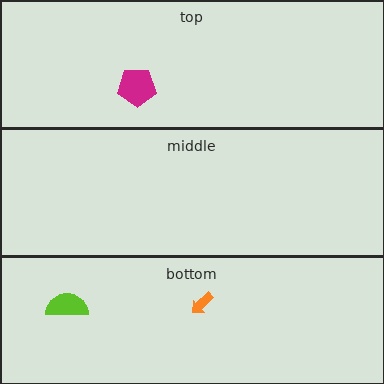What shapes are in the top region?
The magenta pentagon.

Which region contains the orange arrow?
The bottom region.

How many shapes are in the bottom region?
2.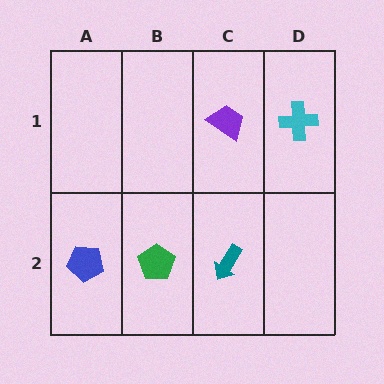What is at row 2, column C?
A teal arrow.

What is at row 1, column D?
A cyan cross.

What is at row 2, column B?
A green pentagon.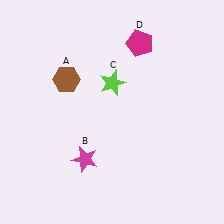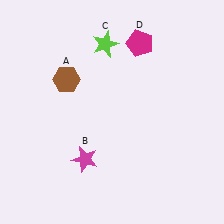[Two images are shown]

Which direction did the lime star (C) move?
The lime star (C) moved up.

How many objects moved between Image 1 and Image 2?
1 object moved between the two images.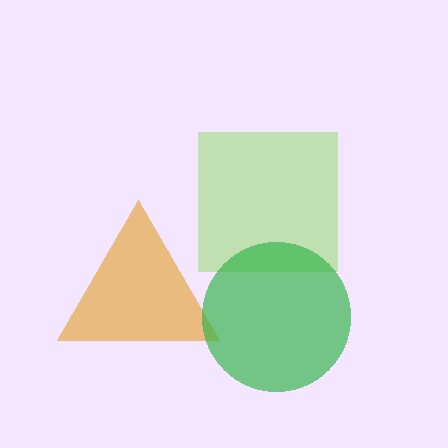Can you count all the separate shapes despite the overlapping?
Yes, there are 3 separate shapes.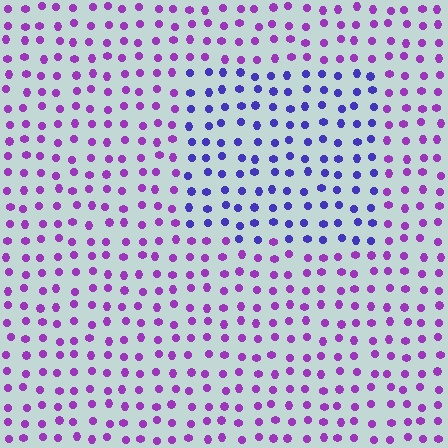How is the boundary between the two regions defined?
The boundary is defined purely by a slight shift in hue (about 40 degrees). Spacing, size, and orientation are identical on both sides.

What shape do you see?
I see a rectangle.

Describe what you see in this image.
The image is filled with small purple elements in a uniform arrangement. A rectangle-shaped region is visible where the elements are tinted to a slightly different hue, forming a subtle color boundary.